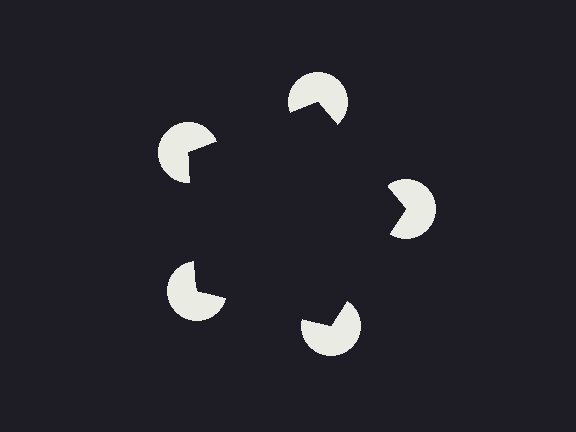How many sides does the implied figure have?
5 sides.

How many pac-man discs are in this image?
There are 5 — one at each vertex of the illusory pentagon.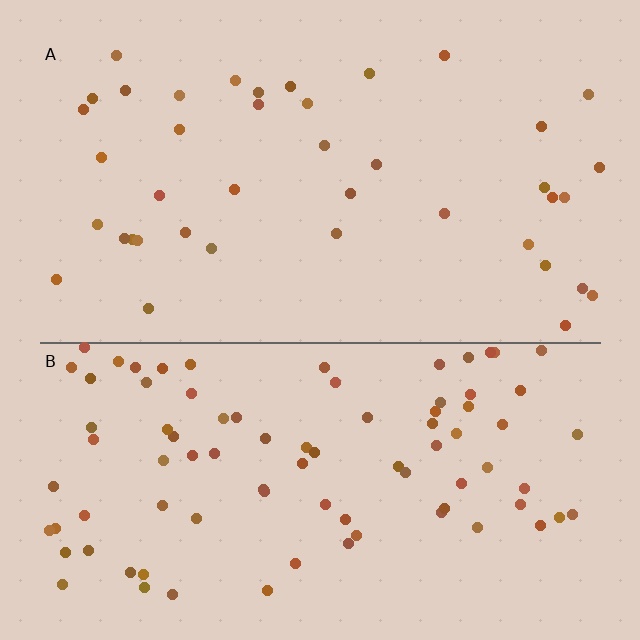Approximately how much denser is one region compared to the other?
Approximately 2.1× — region B over region A.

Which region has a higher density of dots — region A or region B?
B (the bottom).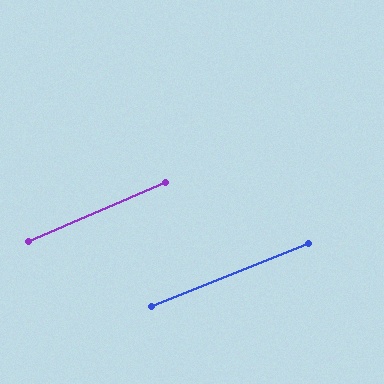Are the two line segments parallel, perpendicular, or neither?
Parallel — their directions differ by only 1.6°.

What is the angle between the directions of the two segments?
Approximately 2 degrees.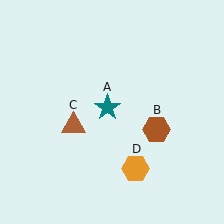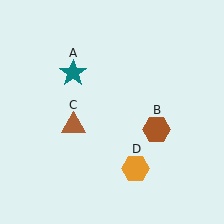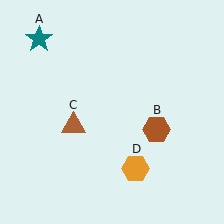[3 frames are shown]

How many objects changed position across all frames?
1 object changed position: teal star (object A).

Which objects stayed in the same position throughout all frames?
Brown hexagon (object B) and brown triangle (object C) and orange hexagon (object D) remained stationary.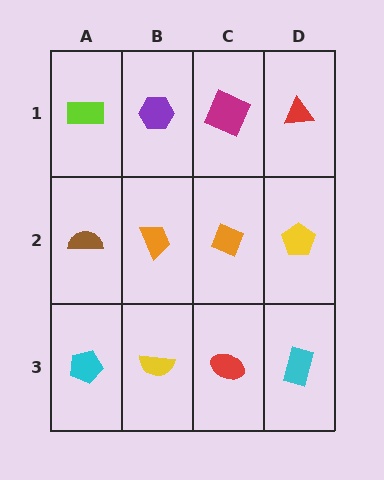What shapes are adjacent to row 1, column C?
An orange diamond (row 2, column C), a purple hexagon (row 1, column B), a red triangle (row 1, column D).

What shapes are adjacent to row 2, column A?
A lime rectangle (row 1, column A), a cyan pentagon (row 3, column A), an orange trapezoid (row 2, column B).